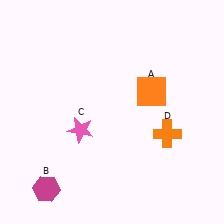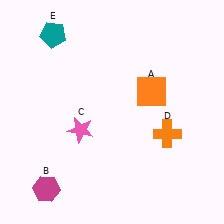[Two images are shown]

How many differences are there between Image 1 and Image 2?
There is 1 difference between the two images.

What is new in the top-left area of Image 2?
A teal pentagon (E) was added in the top-left area of Image 2.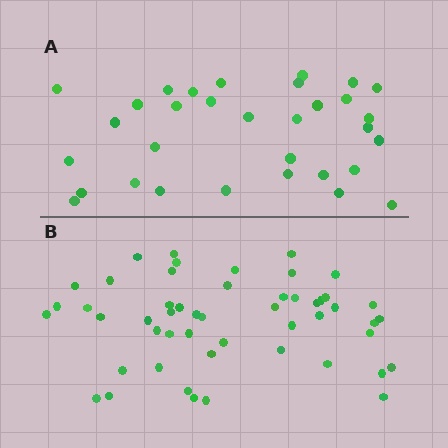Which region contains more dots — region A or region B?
Region B (the bottom region) has more dots.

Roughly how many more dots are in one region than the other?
Region B has approximately 20 more dots than region A.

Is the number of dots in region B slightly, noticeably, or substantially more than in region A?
Region B has substantially more. The ratio is roughly 1.6 to 1.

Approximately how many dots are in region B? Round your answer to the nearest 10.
About 50 dots. (The exact count is 51, which rounds to 50.)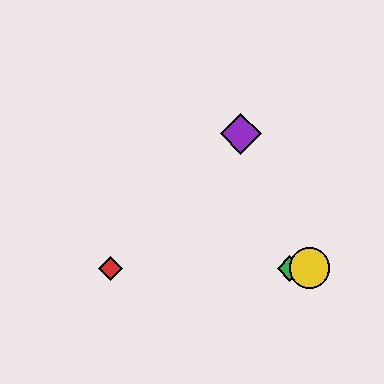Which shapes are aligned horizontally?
The red diamond, the blue circle, the green diamond, the yellow circle are aligned horizontally.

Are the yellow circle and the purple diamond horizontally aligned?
No, the yellow circle is at y≈268 and the purple diamond is at y≈134.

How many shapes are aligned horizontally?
4 shapes (the red diamond, the blue circle, the green diamond, the yellow circle) are aligned horizontally.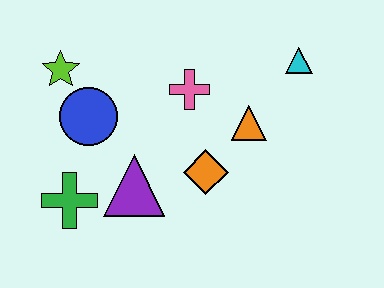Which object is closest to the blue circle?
The lime star is closest to the blue circle.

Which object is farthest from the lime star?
The cyan triangle is farthest from the lime star.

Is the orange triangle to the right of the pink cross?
Yes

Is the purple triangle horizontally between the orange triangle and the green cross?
Yes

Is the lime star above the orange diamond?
Yes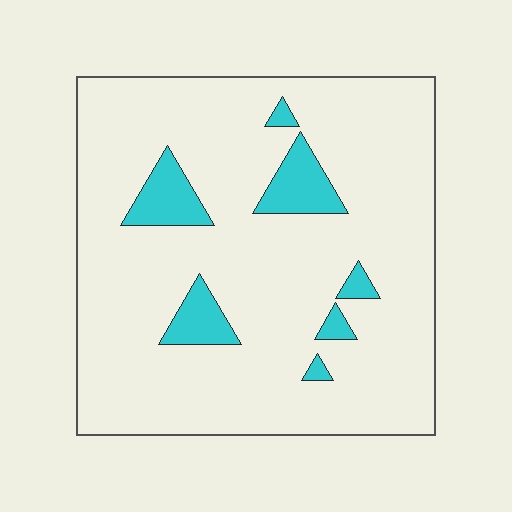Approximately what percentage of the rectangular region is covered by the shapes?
Approximately 10%.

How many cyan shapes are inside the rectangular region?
7.